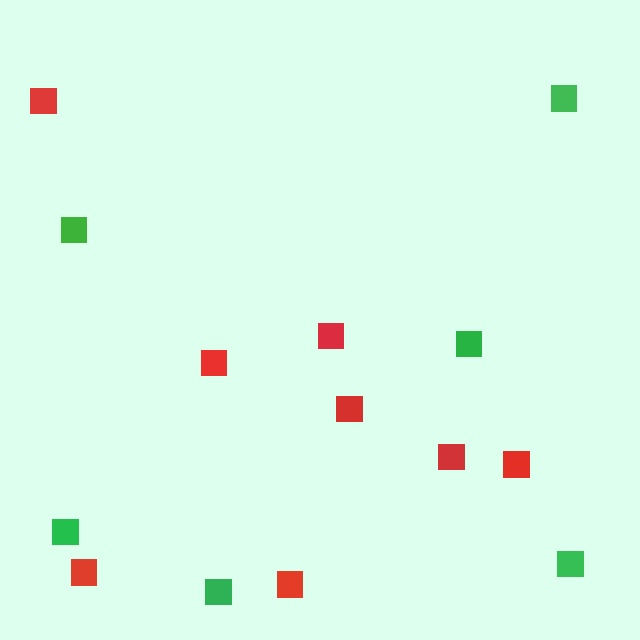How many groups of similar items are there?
There are 2 groups: one group of red squares (8) and one group of green squares (6).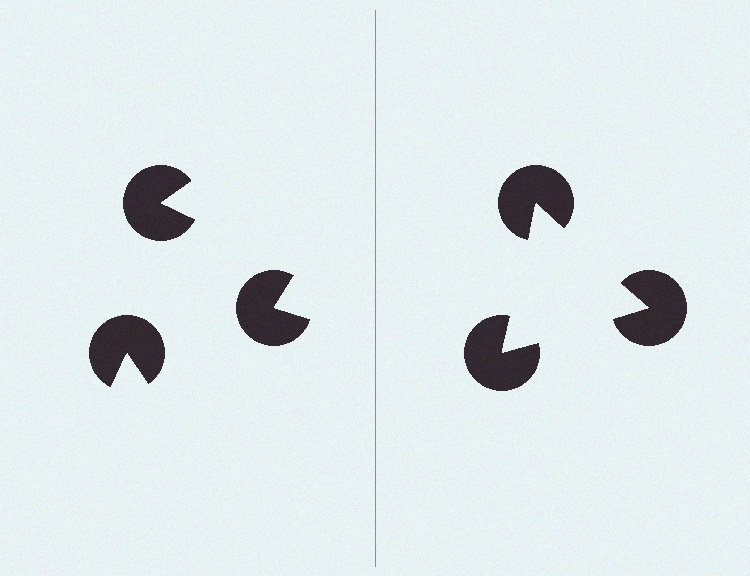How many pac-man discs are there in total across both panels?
6 — 3 on each side.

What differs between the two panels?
The pac-man discs are positioned identically on both sides; only the wedge orientations differ. On the right they align to a triangle; on the left they are misaligned.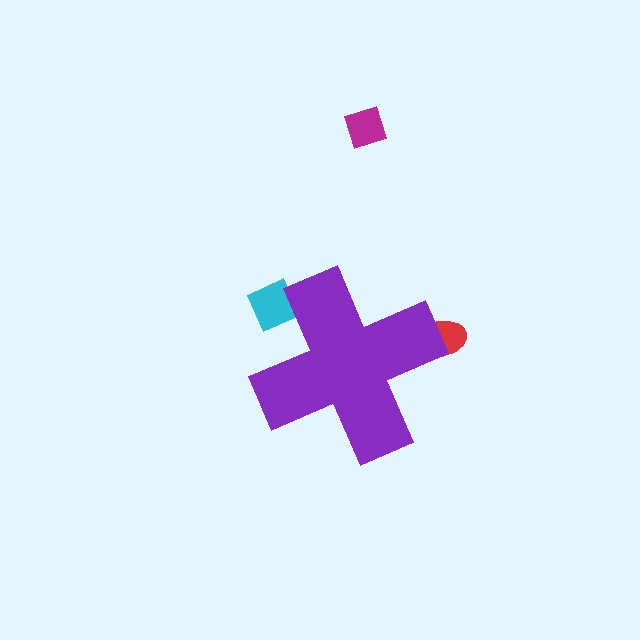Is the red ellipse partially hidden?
Yes, the red ellipse is partially hidden behind the purple cross.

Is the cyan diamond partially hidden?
Yes, the cyan diamond is partially hidden behind the purple cross.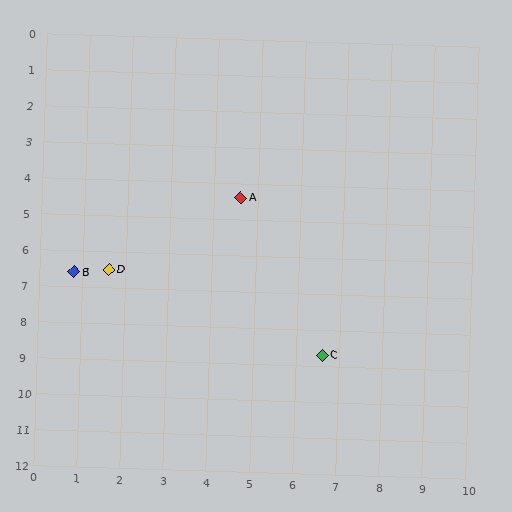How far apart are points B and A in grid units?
Points B and A are about 4.4 grid units apart.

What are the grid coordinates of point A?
Point A is at approximately (4.6, 4.4).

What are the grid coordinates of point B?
Point B is at approximately (0.8, 6.6).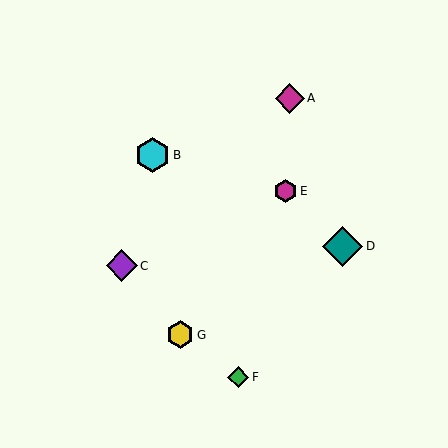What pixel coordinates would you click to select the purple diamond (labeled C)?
Click at (122, 266) to select the purple diamond C.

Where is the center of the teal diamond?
The center of the teal diamond is at (343, 246).